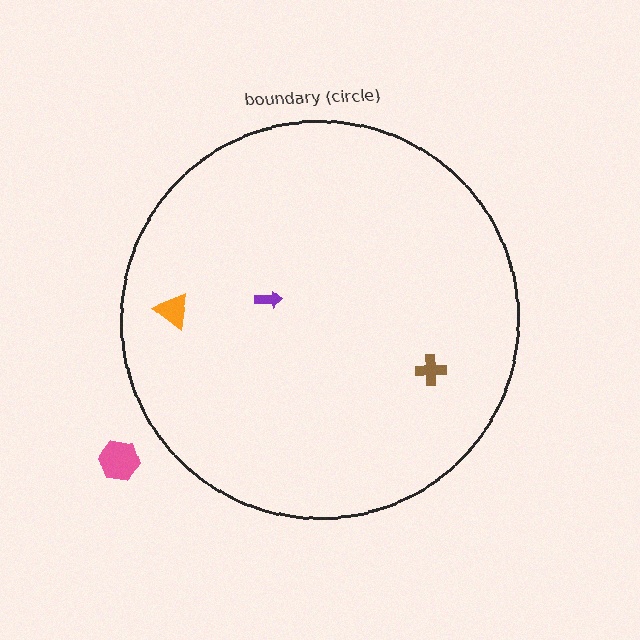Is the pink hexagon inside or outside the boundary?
Outside.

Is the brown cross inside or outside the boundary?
Inside.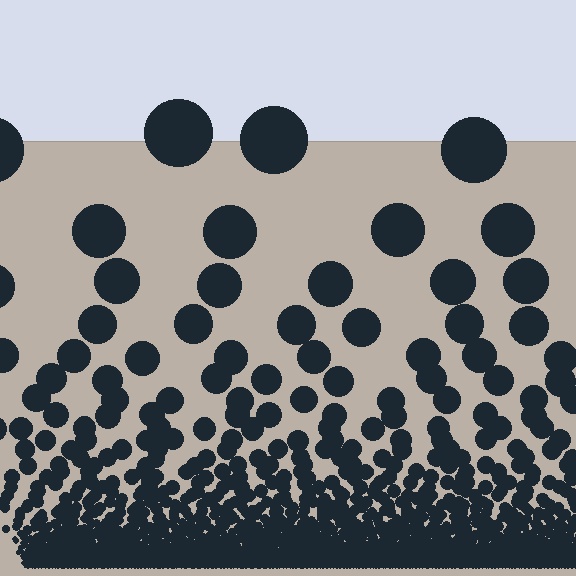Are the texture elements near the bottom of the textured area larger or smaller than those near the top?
Smaller. The gradient is inverted — elements near the bottom are smaller and denser.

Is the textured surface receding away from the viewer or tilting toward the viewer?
The surface appears to tilt toward the viewer. Texture elements get larger and sparser toward the top.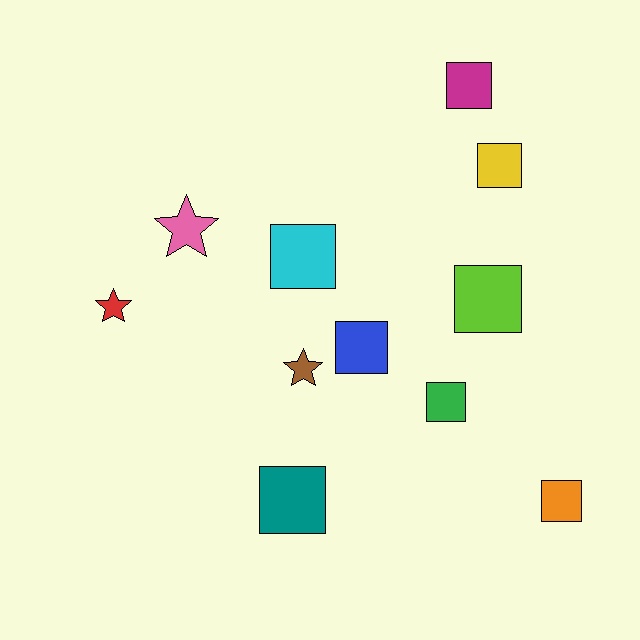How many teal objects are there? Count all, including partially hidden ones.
There is 1 teal object.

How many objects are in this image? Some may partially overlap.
There are 11 objects.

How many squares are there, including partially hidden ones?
There are 8 squares.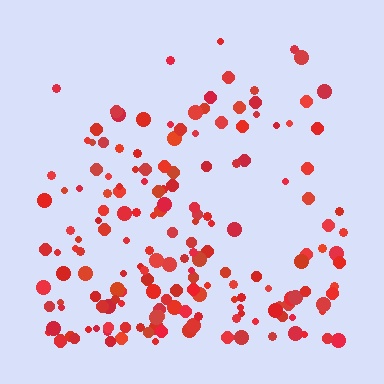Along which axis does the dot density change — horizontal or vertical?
Vertical.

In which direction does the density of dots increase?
From top to bottom, with the bottom side densest.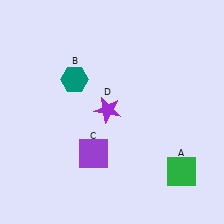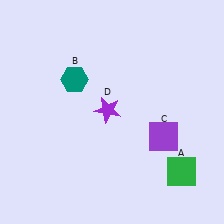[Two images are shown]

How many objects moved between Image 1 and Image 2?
1 object moved between the two images.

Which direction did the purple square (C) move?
The purple square (C) moved right.